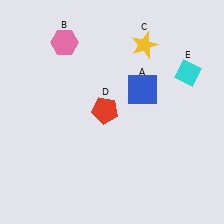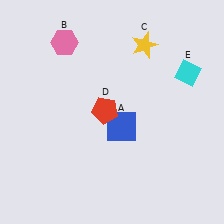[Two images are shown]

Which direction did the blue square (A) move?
The blue square (A) moved down.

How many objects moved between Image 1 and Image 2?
1 object moved between the two images.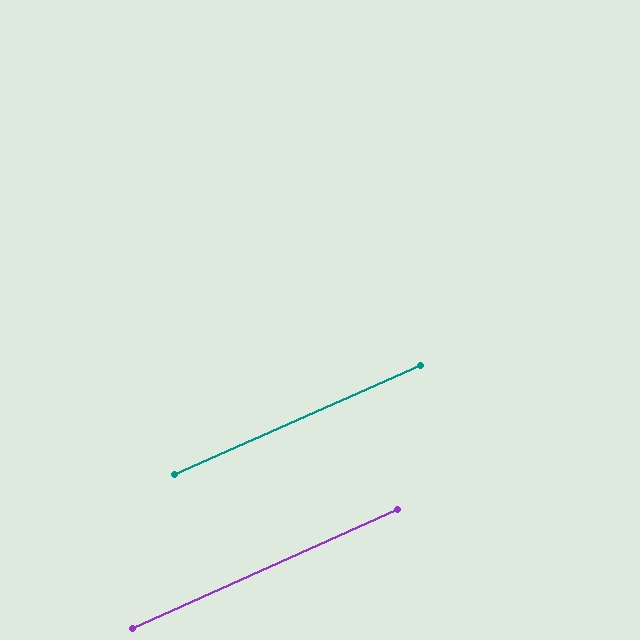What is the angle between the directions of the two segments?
Approximately 0 degrees.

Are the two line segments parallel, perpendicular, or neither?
Parallel — their directions differ by only 0.3°.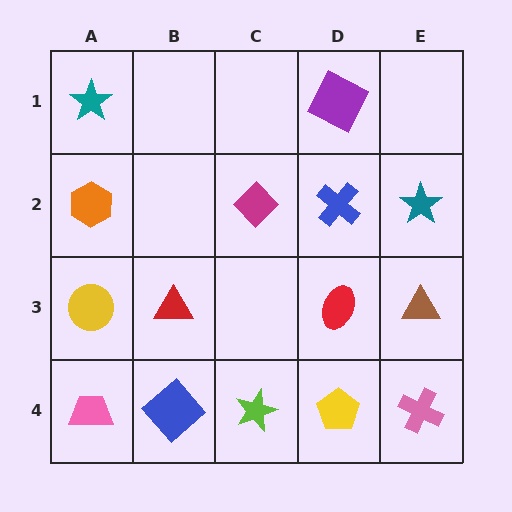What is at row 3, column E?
A brown triangle.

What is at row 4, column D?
A yellow pentagon.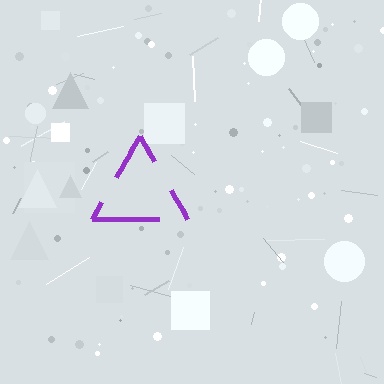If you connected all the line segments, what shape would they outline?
They would outline a triangle.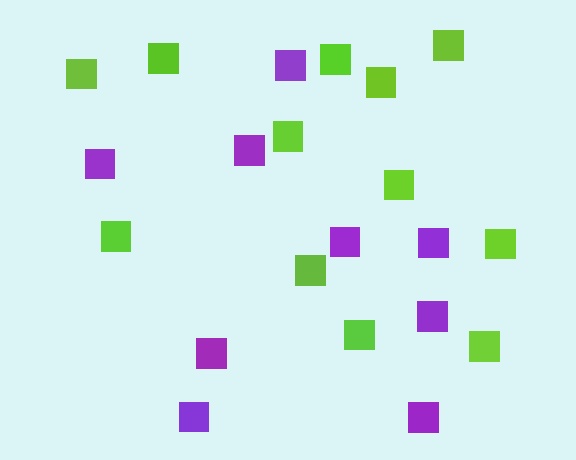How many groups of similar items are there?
There are 2 groups: one group of lime squares (12) and one group of purple squares (9).